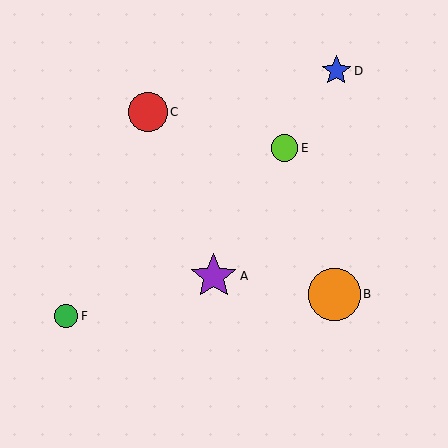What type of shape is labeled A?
Shape A is a purple star.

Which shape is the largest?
The orange circle (labeled B) is the largest.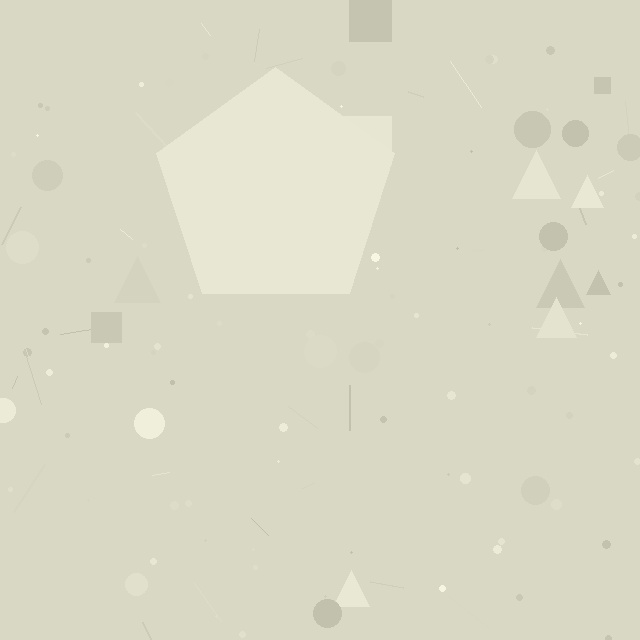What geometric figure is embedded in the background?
A pentagon is embedded in the background.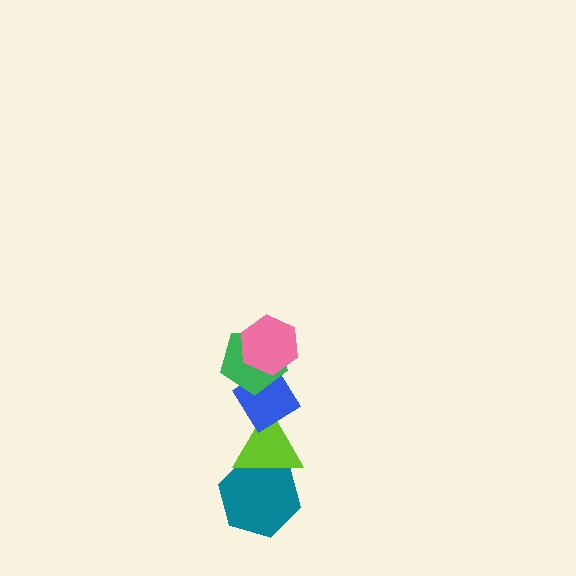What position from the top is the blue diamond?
The blue diamond is 3rd from the top.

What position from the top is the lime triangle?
The lime triangle is 4th from the top.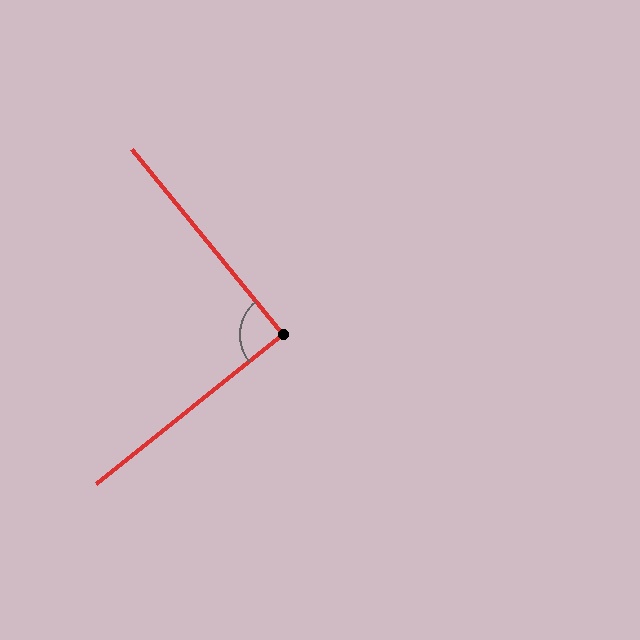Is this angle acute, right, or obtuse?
It is approximately a right angle.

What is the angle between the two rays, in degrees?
Approximately 90 degrees.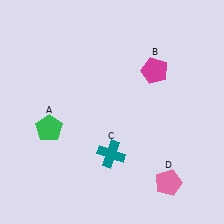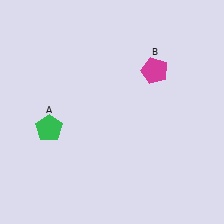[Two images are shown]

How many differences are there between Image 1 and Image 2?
There are 2 differences between the two images.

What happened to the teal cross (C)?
The teal cross (C) was removed in Image 2. It was in the bottom-left area of Image 1.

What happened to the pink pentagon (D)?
The pink pentagon (D) was removed in Image 2. It was in the bottom-right area of Image 1.